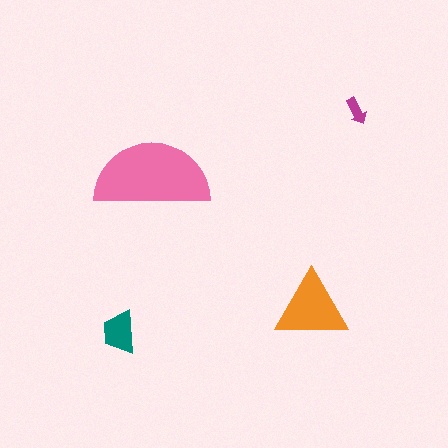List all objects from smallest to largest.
The magenta arrow, the teal trapezoid, the orange triangle, the pink semicircle.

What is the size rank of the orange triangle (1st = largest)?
2nd.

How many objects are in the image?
There are 4 objects in the image.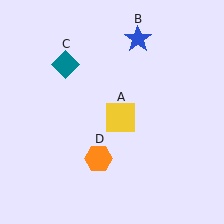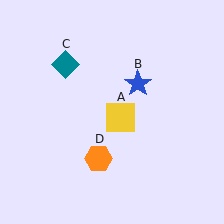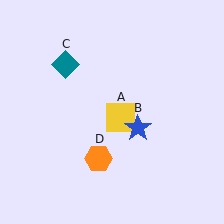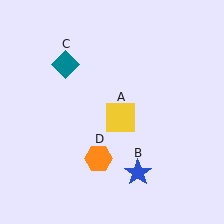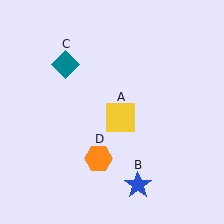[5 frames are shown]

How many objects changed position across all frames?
1 object changed position: blue star (object B).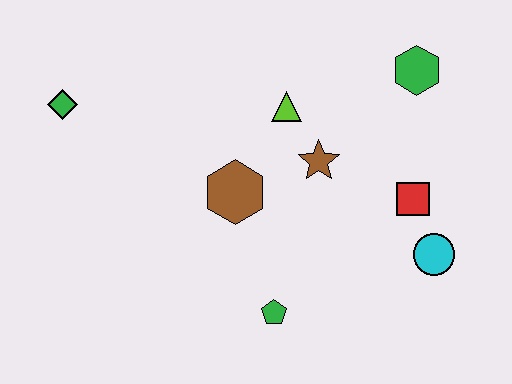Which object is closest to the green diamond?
The brown hexagon is closest to the green diamond.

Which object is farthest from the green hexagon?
The green diamond is farthest from the green hexagon.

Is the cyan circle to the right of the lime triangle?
Yes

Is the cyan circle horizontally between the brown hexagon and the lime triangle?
No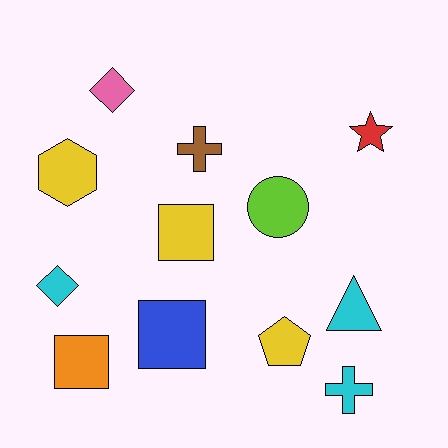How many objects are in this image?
There are 12 objects.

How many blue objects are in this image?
There is 1 blue object.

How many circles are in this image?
There is 1 circle.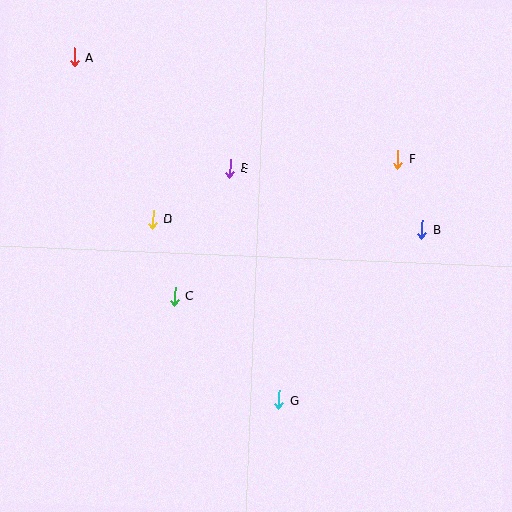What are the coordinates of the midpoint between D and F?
The midpoint between D and F is at (275, 189).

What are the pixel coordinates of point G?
Point G is at (279, 400).